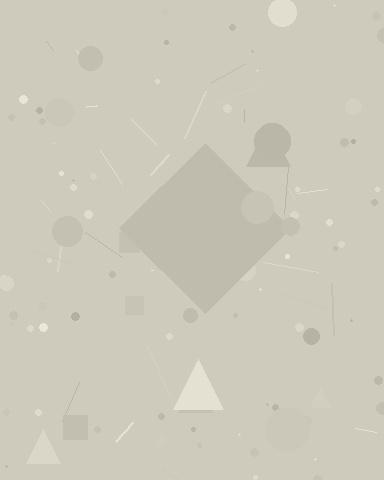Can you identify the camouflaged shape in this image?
The camouflaged shape is a diamond.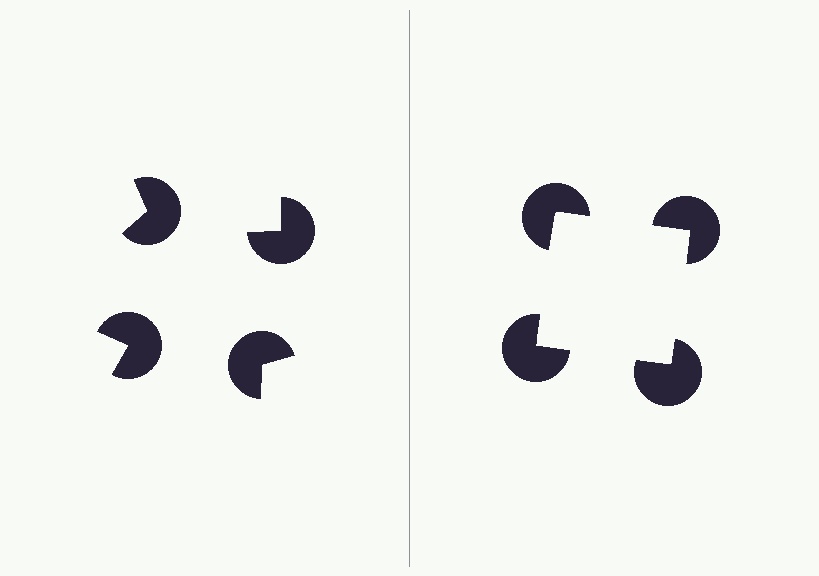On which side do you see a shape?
An illusory square appears on the right side. On the left side the wedge cuts are rotated, so no coherent shape forms.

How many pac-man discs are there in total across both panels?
8 — 4 on each side.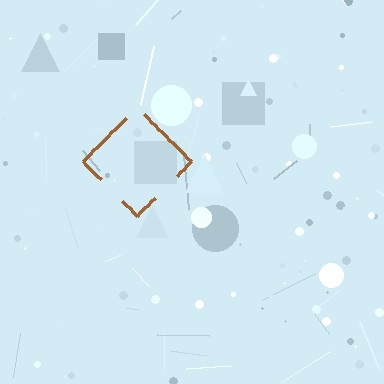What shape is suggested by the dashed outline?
The dashed outline suggests a diamond.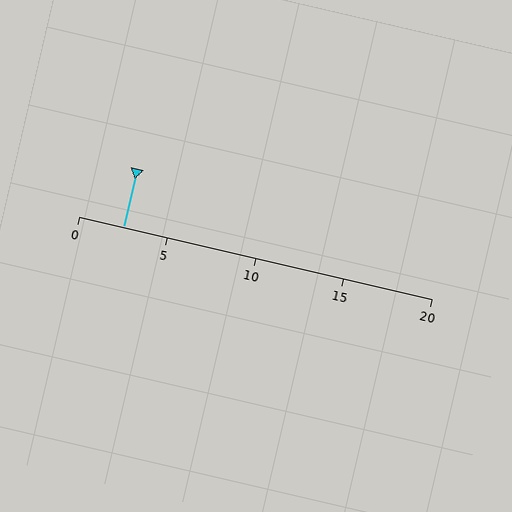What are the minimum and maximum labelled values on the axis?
The axis runs from 0 to 20.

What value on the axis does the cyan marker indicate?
The marker indicates approximately 2.5.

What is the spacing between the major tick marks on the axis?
The major ticks are spaced 5 apart.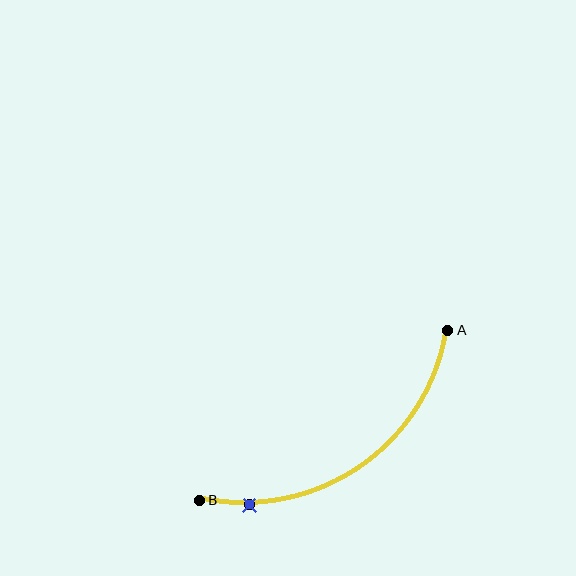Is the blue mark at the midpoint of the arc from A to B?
No. The blue mark lies on the arc but is closer to endpoint B. The arc midpoint would be at the point on the curve equidistant along the arc from both A and B.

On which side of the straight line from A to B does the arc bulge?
The arc bulges below and to the right of the straight line connecting A and B.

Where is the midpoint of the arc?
The arc midpoint is the point on the curve farthest from the straight line joining A and B. It sits below and to the right of that line.